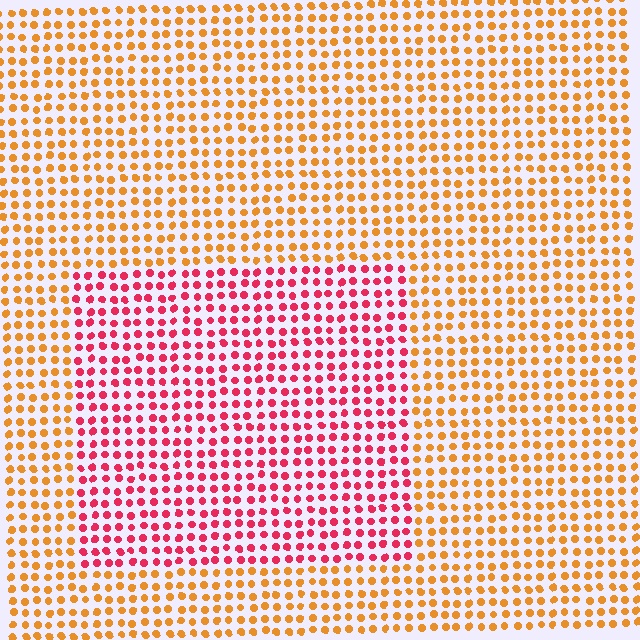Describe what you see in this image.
The image is filled with small orange elements in a uniform arrangement. A rectangle-shaped region is visible where the elements are tinted to a slightly different hue, forming a subtle color boundary.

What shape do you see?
I see a rectangle.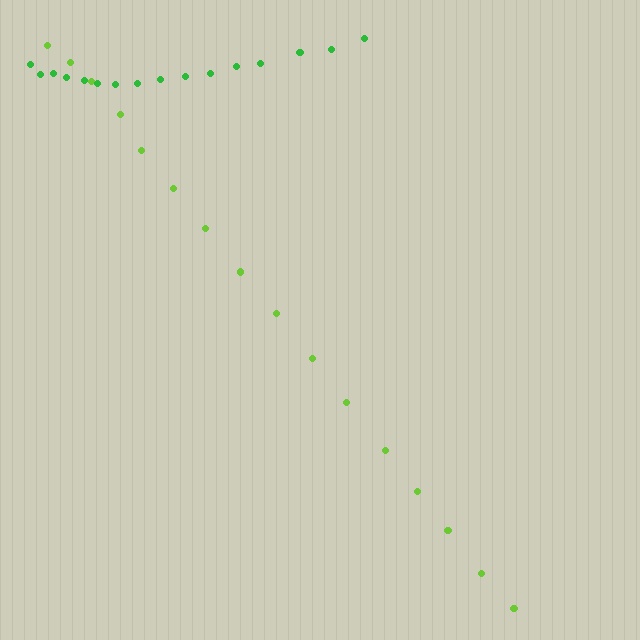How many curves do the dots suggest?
There are 2 distinct paths.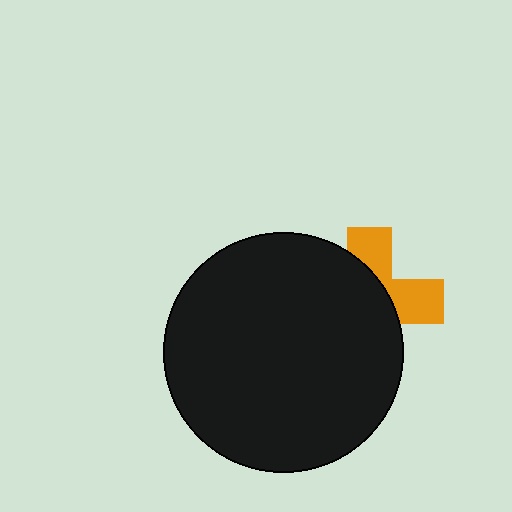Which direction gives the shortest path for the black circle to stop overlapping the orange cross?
Moving left gives the shortest separation.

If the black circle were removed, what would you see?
You would see the complete orange cross.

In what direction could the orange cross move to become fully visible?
The orange cross could move right. That would shift it out from behind the black circle entirely.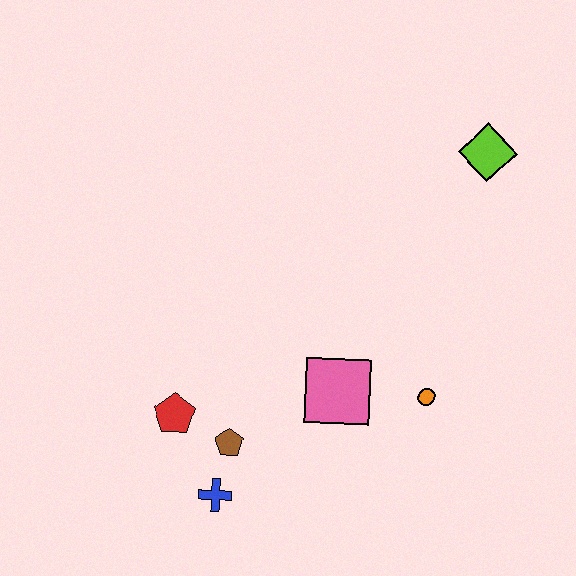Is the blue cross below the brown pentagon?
Yes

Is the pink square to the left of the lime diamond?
Yes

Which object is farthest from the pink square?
The lime diamond is farthest from the pink square.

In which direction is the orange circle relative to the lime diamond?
The orange circle is below the lime diamond.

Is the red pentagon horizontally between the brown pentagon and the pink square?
No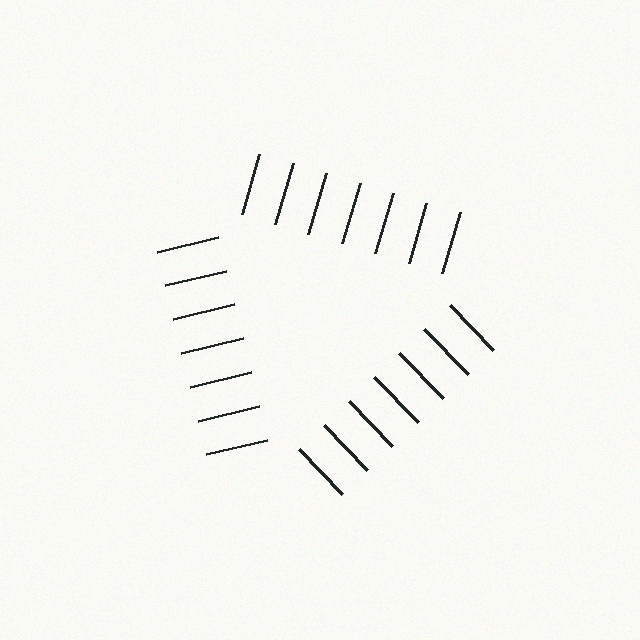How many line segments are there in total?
21 — 7 along each of the 3 edges.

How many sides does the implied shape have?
3 sides — the line-ends trace a triangle.